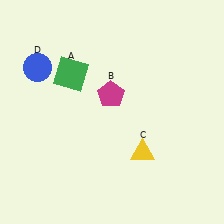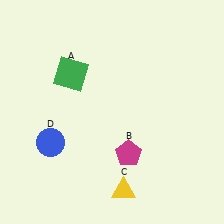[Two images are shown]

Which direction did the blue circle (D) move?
The blue circle (D) moved down.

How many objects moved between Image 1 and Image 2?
3 objects moved between the two images.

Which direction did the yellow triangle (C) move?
The yellow triangle (C) moved down.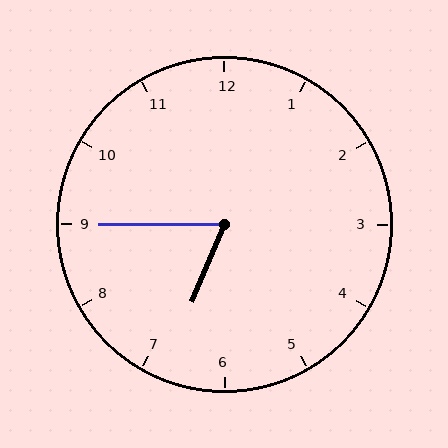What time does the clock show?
6:45.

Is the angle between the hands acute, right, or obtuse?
It is acute.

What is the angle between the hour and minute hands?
Approximately 68 degrees.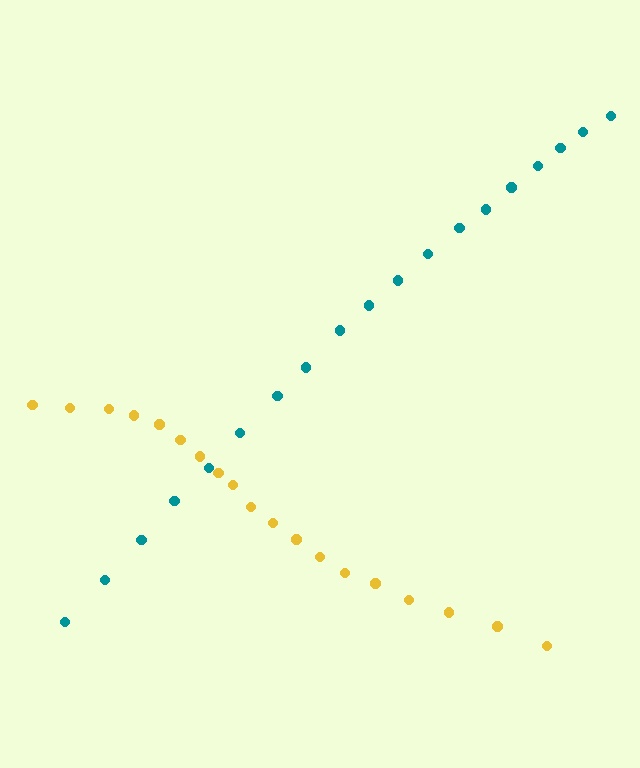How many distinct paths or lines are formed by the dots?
There are 2 distinct paths.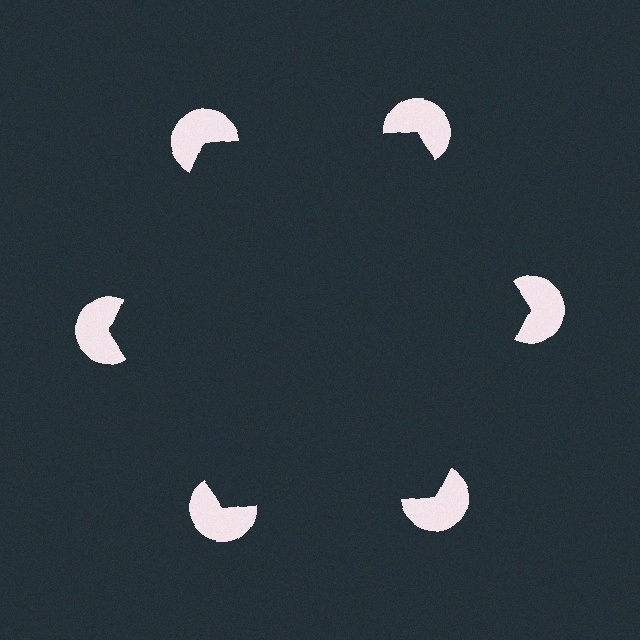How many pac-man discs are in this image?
There are 6 — one at each vertex of the illusory hexagon.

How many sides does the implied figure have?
6 sides.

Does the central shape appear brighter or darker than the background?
It typically appears slightly darker than the background, even though no actual brightness change is drawn.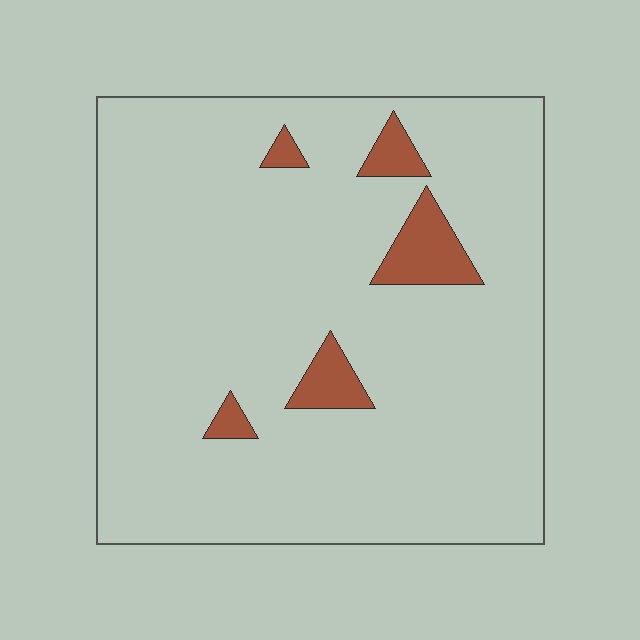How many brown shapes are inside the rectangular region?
5.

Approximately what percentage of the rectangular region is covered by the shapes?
Approximately 5%.